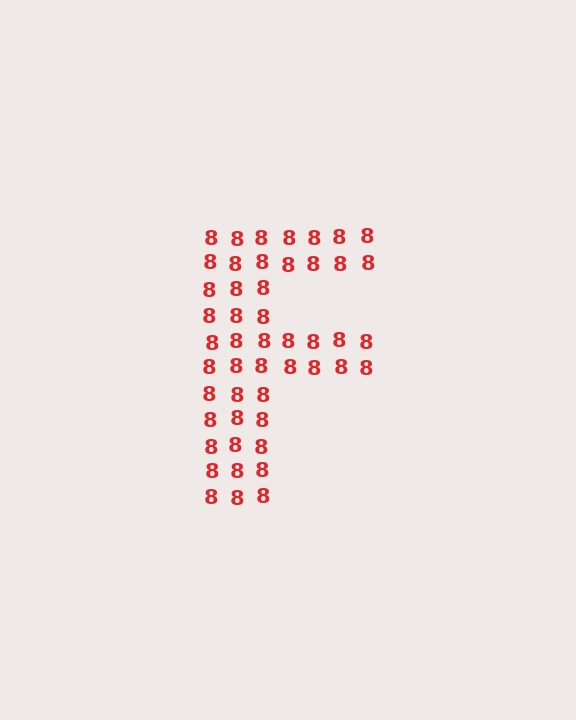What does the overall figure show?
The overall figure shows the letter F.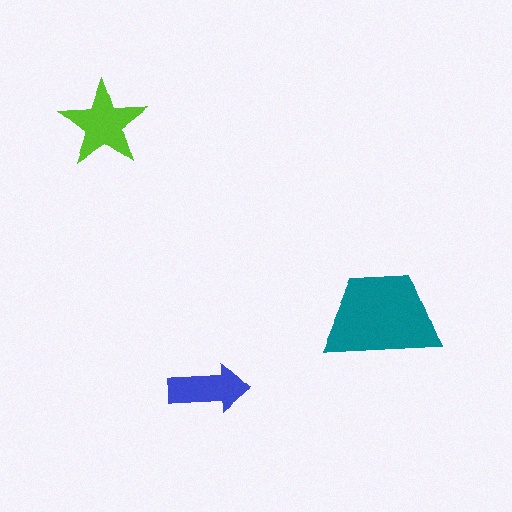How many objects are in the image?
There are 3 objects in the image.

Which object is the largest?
The teal trapezoid.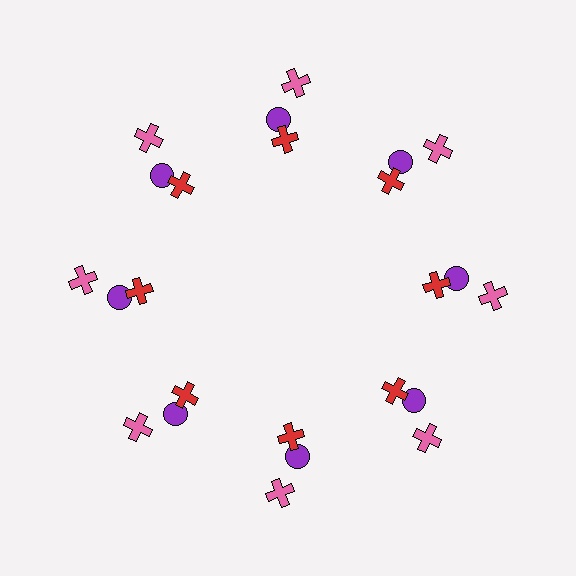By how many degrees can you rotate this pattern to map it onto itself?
The pattern maps onto itself every 45 degrees of rotation.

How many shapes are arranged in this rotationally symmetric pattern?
There are 24 shapes, arranged in 8 groups of 3.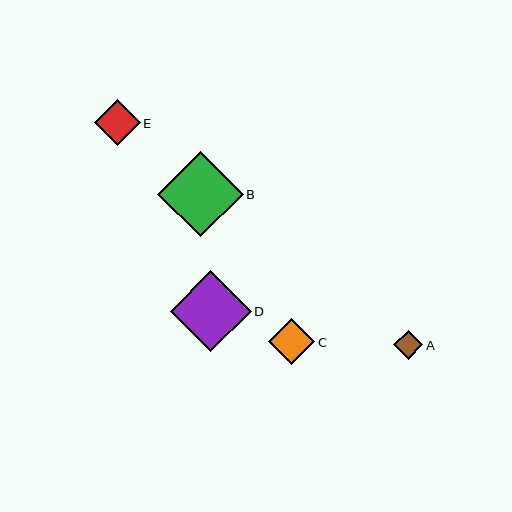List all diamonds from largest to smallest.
From largest to smallest: B, D, C, E, A.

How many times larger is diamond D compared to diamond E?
Diamond D is approximately 1.8 times the size of diamond E.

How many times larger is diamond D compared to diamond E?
Diamond D is approximately 1.8 times the size of diamond E.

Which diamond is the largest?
Diamond B is the largest with a size of approximately 85 pixels.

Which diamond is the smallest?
Diamond A is the smallest with a size of approximately 29 pixels.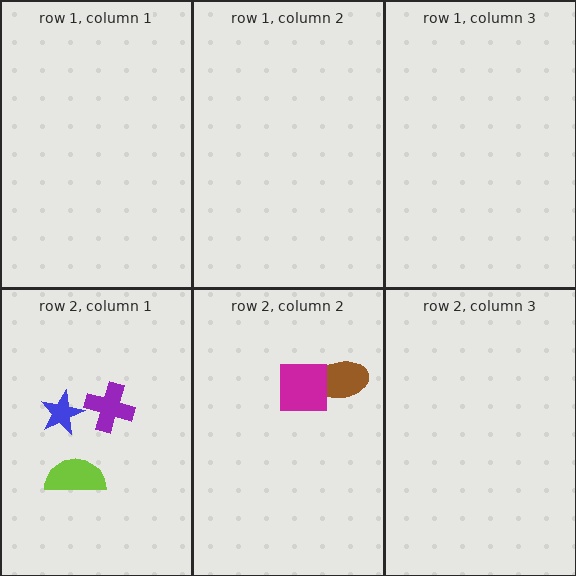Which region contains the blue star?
The row 2, column 1 region.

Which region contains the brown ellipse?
The row 2, column 2 region.